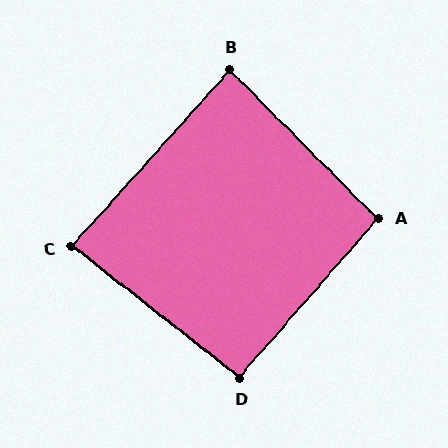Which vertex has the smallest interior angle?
C, at approximately 86 degrees.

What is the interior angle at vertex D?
Approximately 93 degrees (approximately right).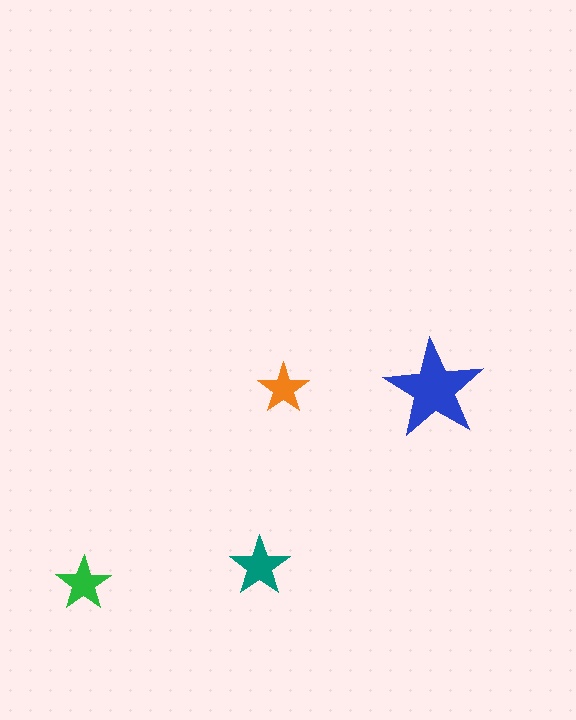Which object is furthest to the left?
The green star is leftmost.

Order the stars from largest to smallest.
the blue one, the teal one, the green one, the orange one.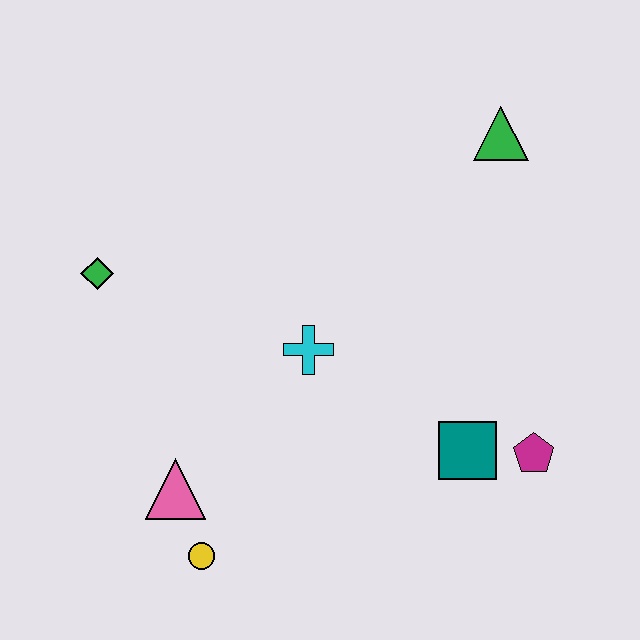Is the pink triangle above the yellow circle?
Yes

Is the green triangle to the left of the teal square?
No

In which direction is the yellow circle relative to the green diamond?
The yellow circle is below the green diamond.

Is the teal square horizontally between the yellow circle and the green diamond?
No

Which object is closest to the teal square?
The magenta pentagon is closest to the teal square.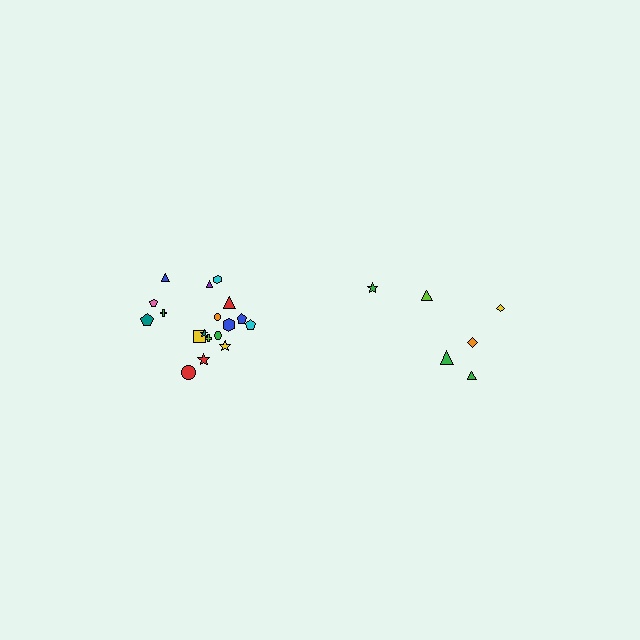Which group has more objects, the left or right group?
The left group.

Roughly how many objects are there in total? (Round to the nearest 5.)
Roughly 25 objects in total.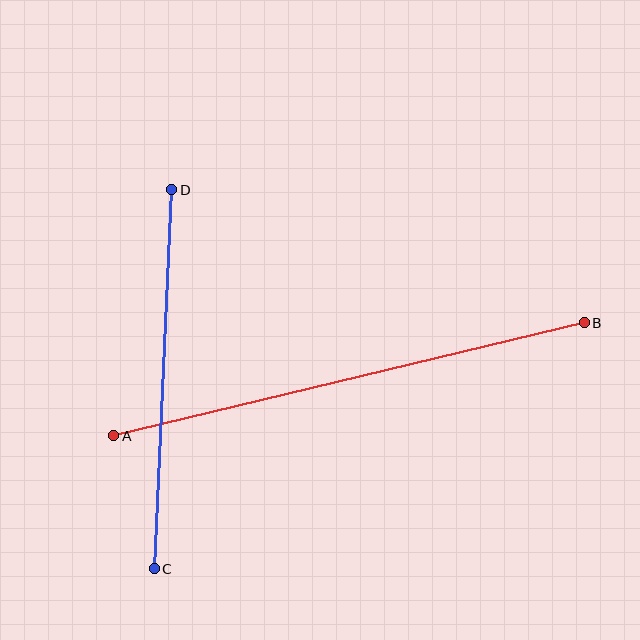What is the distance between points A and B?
The distance is approximately 484 pixels.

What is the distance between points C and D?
The distance is approximately 380 pixels.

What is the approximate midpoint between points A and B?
The midpoint is at approximately (349, 379) pixels.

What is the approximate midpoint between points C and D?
The midpoint is at approximately (163, 379) pixels.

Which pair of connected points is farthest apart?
Points A and B are farthest apart.